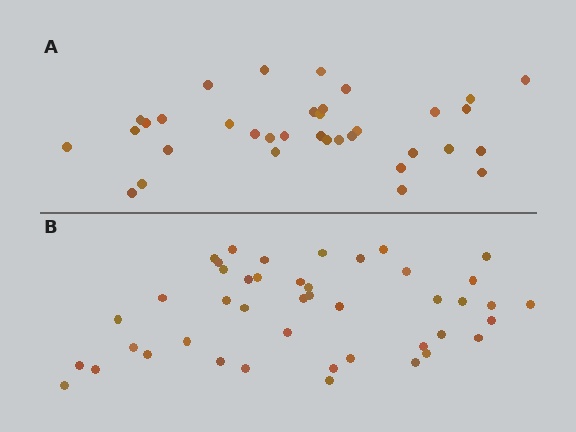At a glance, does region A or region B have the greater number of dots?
Region B (the bottom region) has more dots.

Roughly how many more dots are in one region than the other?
Region B has roughly 8 or so more dots than region A.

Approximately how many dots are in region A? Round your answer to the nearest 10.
About 40 dots. (The exact count is 35, which rounds to 40.)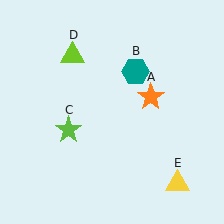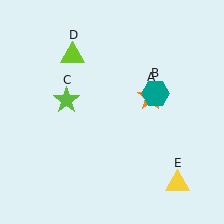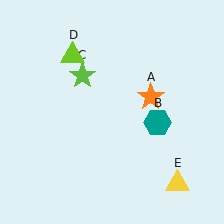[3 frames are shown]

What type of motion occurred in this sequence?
The teal hexagon (object B), lime star (object C) rotated clockwise around the center of the scene.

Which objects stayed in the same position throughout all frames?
Orange star (object A) and lime triangle (object D) and yellow triangle (object E) remained stationary.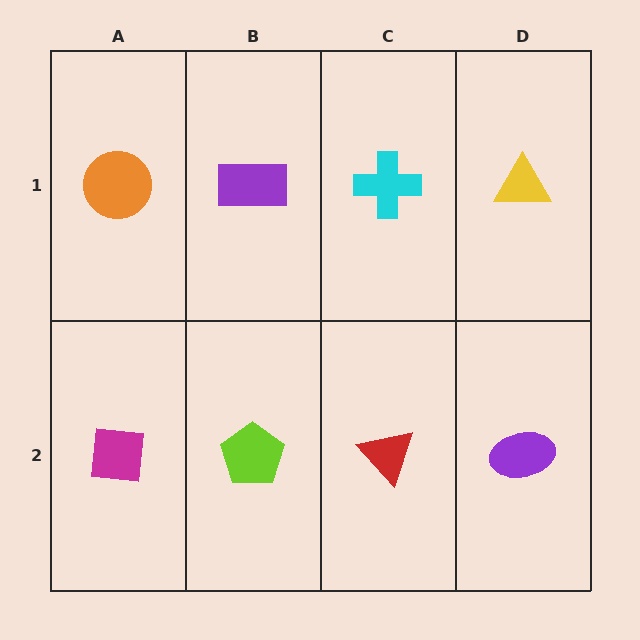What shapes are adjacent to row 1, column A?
A magenta square (row 2, column A), a purple rectangle (row 1, column B).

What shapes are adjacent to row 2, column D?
A yellow triangle (row 1, column D), a red triangle (row 2, column C).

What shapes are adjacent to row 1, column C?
A red triangle (row 2, column C), a purple rectangle (row 1, column B), a yellow triangle (row 1, column D).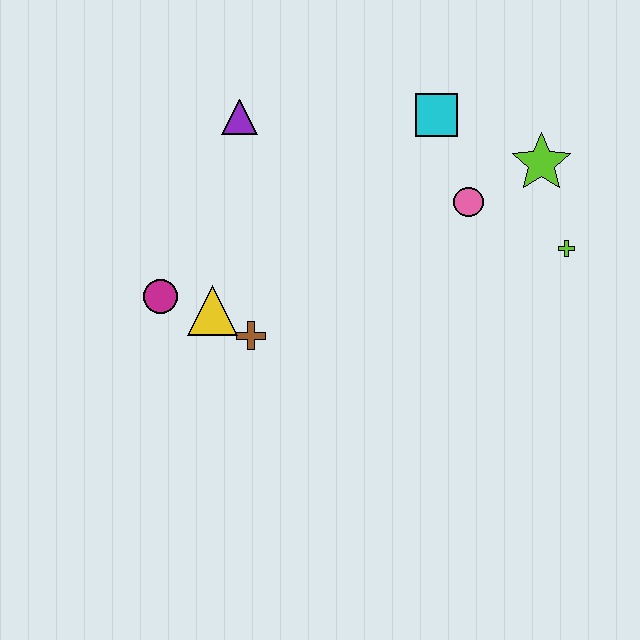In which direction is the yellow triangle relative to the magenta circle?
The yellow triangle is to the right of the magenta circle.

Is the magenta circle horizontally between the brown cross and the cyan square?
No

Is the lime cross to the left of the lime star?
No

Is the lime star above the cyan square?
No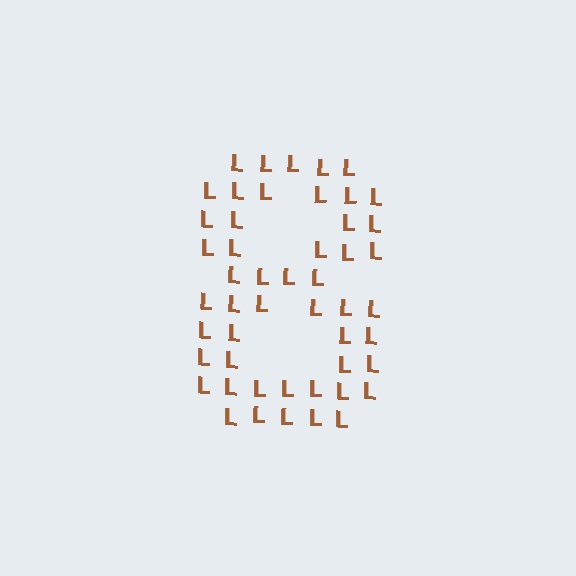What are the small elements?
The small elements are letter L's.